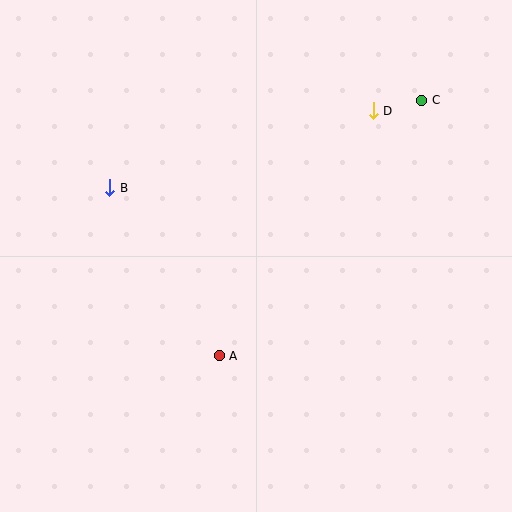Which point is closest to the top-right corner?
Point C is closest to the top-right corner.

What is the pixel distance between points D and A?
The distance between D and A is 289 pixels.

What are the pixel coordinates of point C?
Point C is at (422, 100).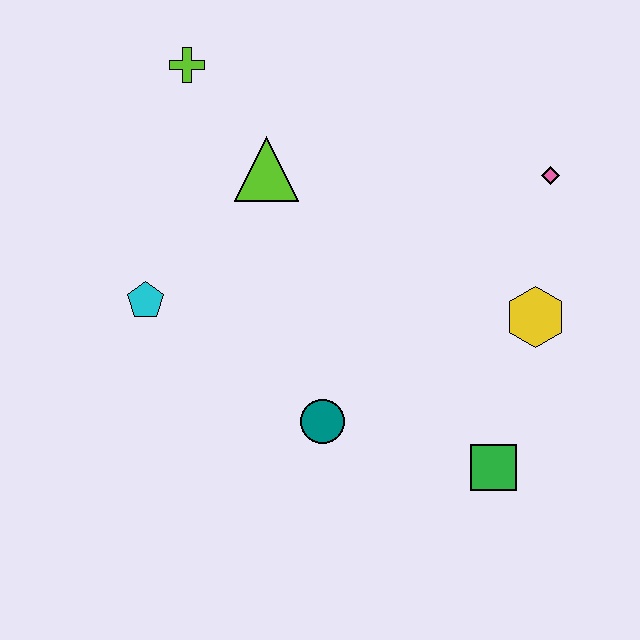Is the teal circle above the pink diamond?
No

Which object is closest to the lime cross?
The lime triangle is closest to the lime cross.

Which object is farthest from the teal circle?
The lime cross is farthest from the teal circle.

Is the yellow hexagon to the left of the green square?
No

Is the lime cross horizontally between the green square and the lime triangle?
No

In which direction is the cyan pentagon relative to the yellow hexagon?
The cyan pentagon is to the left of the yellow hexagon.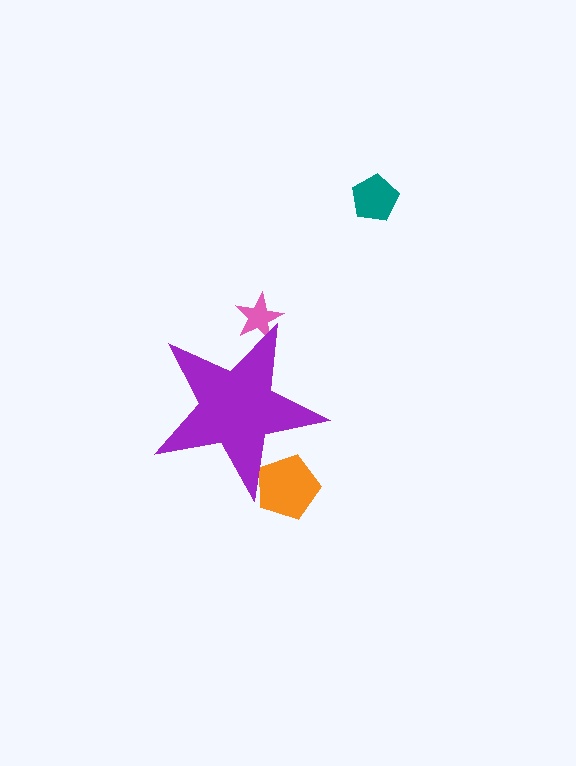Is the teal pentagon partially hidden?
No, the teal pentagon is fully visible.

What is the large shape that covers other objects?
A purple star.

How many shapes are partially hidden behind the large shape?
2 shapes are partially hidden.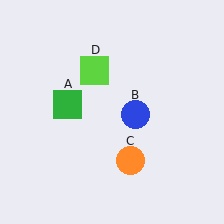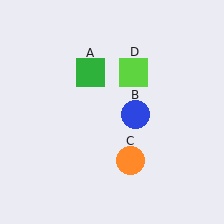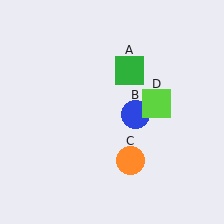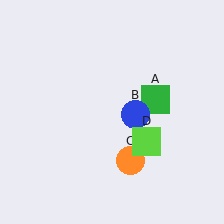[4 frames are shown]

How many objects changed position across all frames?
2 objects changed position: green square (object A), lime square (object D).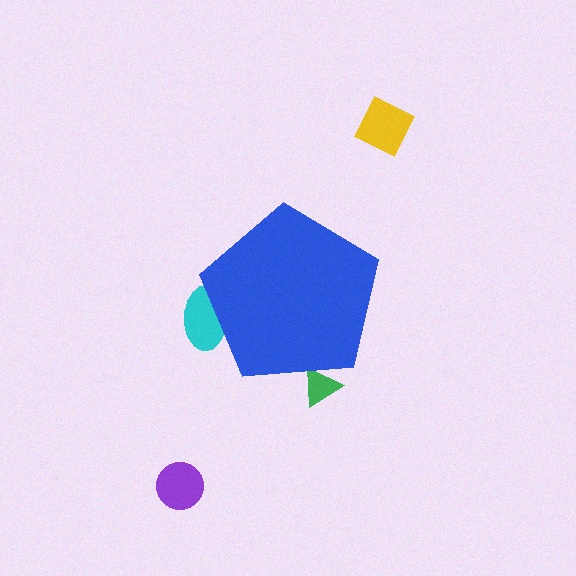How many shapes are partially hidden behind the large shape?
2 shapes are partially hidden.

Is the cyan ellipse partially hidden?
Yes, the cyan ellipse is partially hidden behind the blue pentagon.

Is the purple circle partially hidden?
No, the purple circle is fully visible.